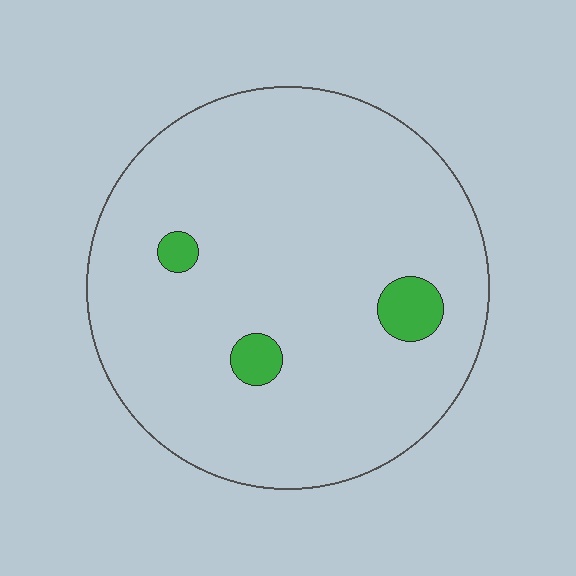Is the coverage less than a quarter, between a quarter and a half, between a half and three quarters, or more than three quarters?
Less than a quarter.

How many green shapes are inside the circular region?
3.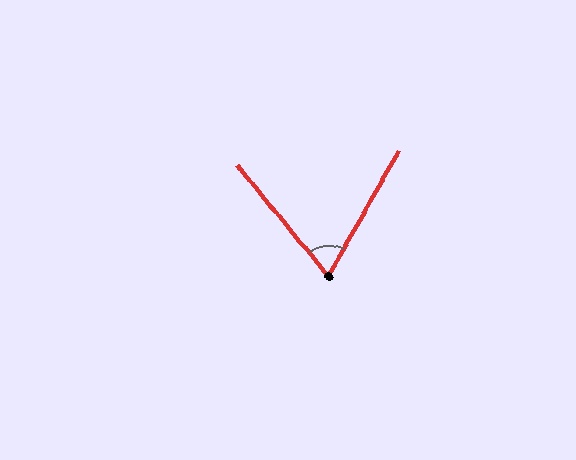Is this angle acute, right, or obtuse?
It is acute.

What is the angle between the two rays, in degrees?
Approximately 69 degrees.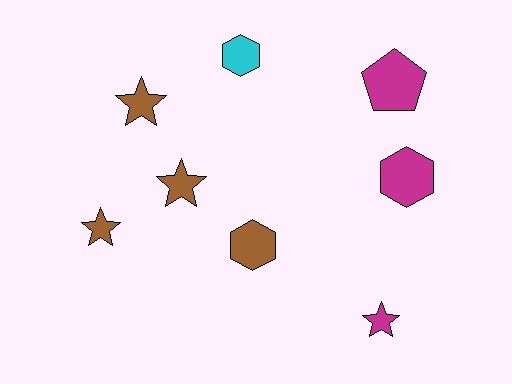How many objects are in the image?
There are 8 objects.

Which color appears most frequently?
Brown, with 4 objects.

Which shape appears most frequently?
Star, with 4 objects.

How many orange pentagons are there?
There are no orange pentagons.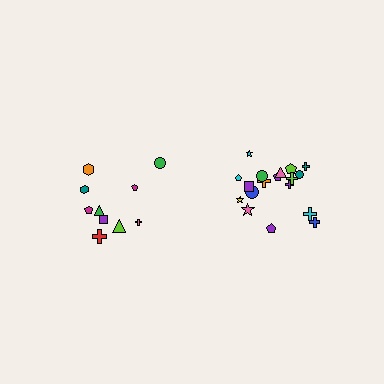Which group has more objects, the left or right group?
The right group.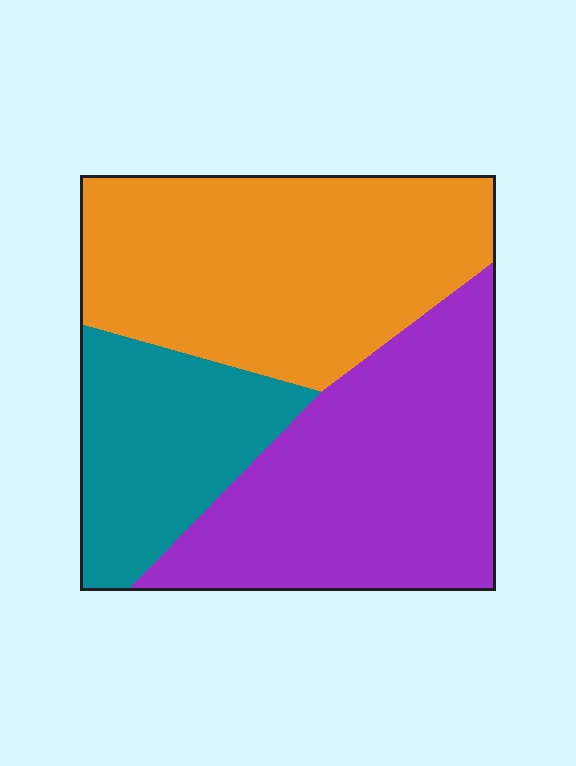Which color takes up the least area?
Teal, at roughly 20%.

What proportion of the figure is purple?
Purple takes up about three eighths (3/8) of the figure.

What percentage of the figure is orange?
Orange takes up about two fifths (2/5) of the figure.